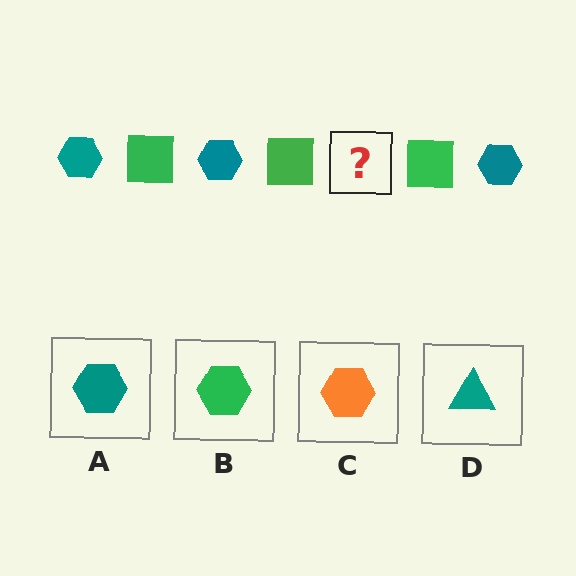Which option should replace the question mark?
Option A.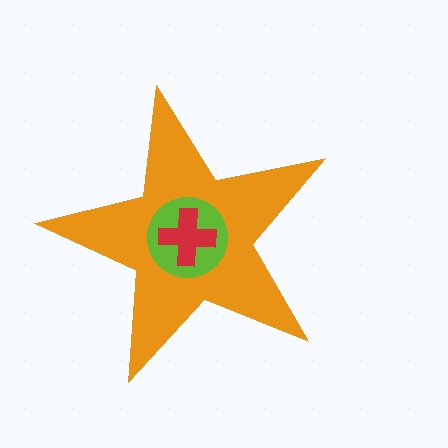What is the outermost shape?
The orange star.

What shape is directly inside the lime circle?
The red cross.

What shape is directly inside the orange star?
The lime circle.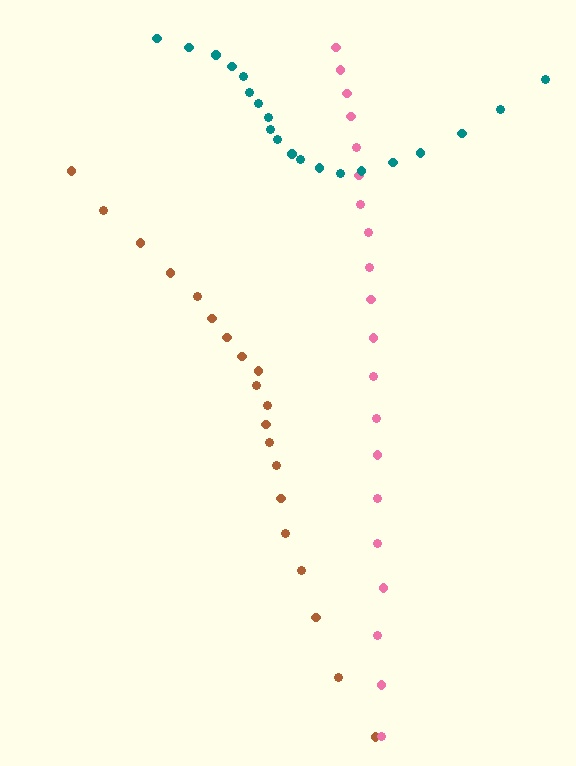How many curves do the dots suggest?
There are 3 distinct paths.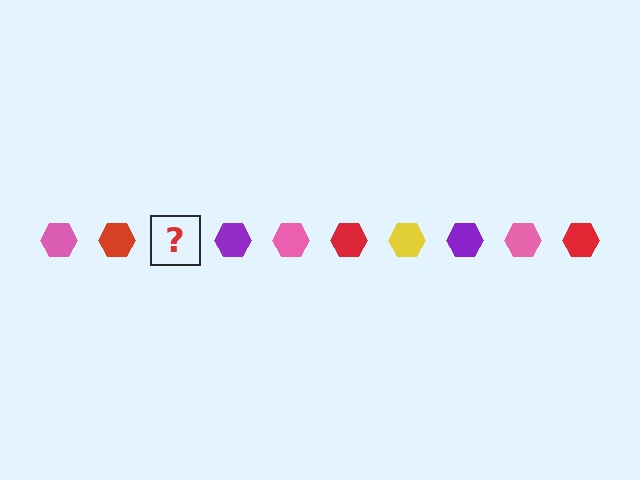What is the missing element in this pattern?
The missing element is a yellow hexagon.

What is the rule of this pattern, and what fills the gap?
The rule is that the pattern cycles through pink, red, yellow, purple hexagons. The gap should be filled with a yellow hexagon.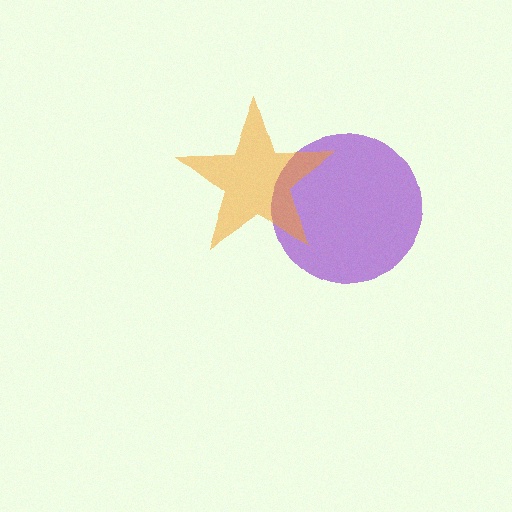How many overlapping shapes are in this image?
There are 2 overlapping shapes in the image.